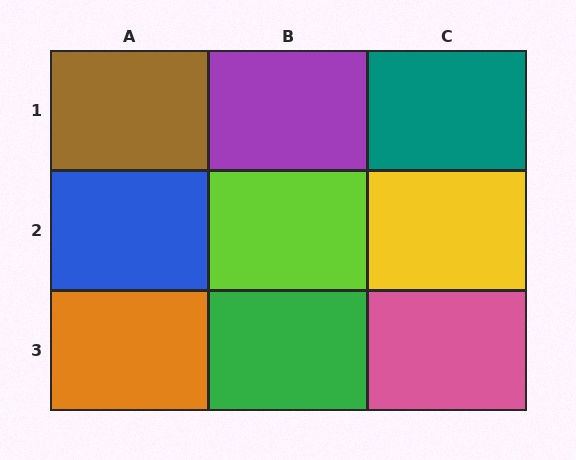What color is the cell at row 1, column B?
Purple.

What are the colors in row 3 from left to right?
Orange, green, pink.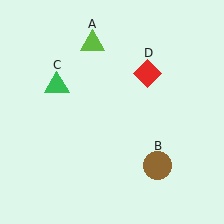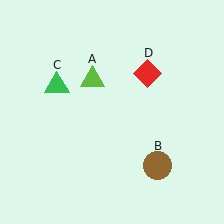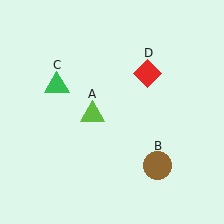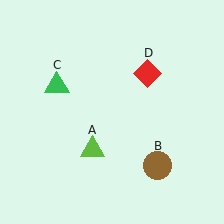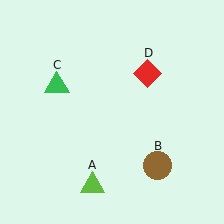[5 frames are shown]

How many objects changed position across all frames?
1 object changed position: lime triangle (object A).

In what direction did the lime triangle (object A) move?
The lime triangle (object A) moved down.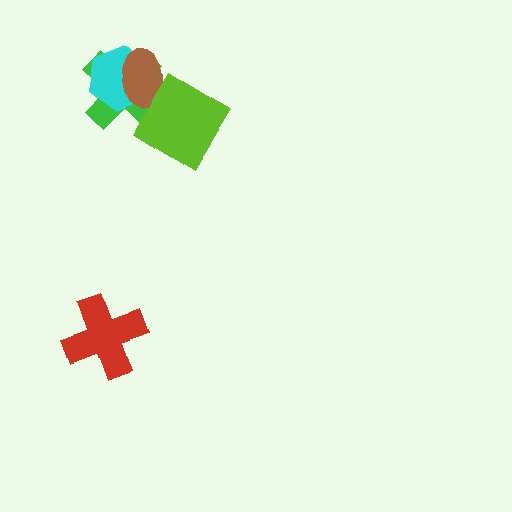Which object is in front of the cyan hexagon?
The brown ellipse is in front of the cyan hexagon.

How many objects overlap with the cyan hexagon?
2 objects overlap with the cyan hexagon.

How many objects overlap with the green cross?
3 objects overlap with the green cross.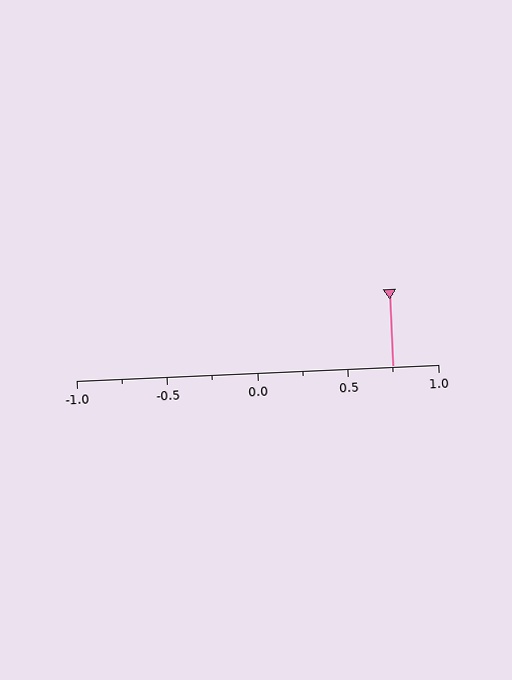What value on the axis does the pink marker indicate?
The marker indicates approximately 0.75.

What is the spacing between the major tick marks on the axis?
The major ticks are spaced 0.5 apart.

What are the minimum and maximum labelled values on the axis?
The axis runs from -1.0 to 1.0.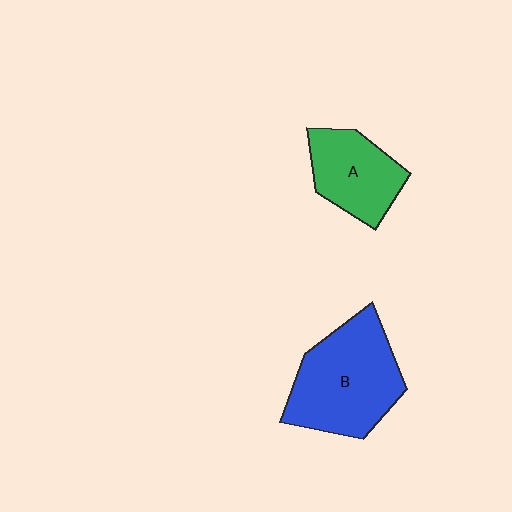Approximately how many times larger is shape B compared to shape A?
Approximately 1.6 times.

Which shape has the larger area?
Shape B (blue).